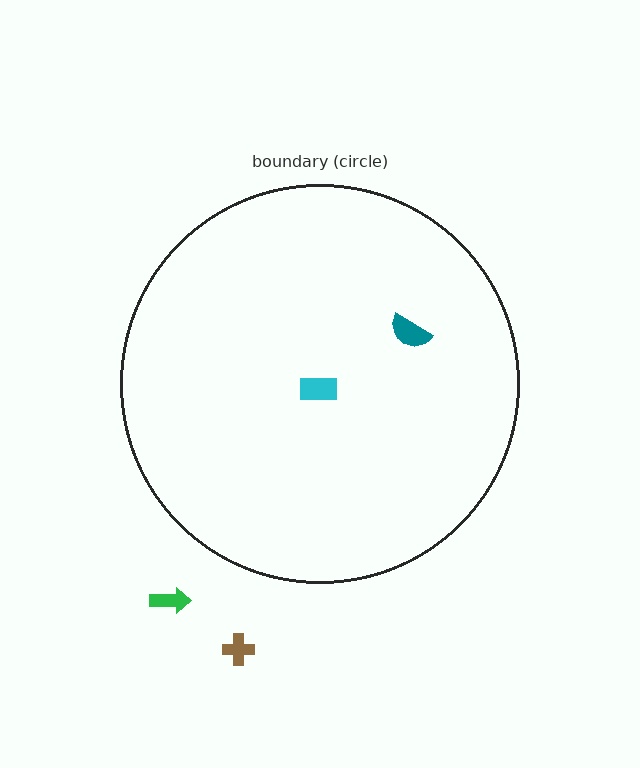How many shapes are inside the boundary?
2 inside, 2 outside.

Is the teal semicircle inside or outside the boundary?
Inside.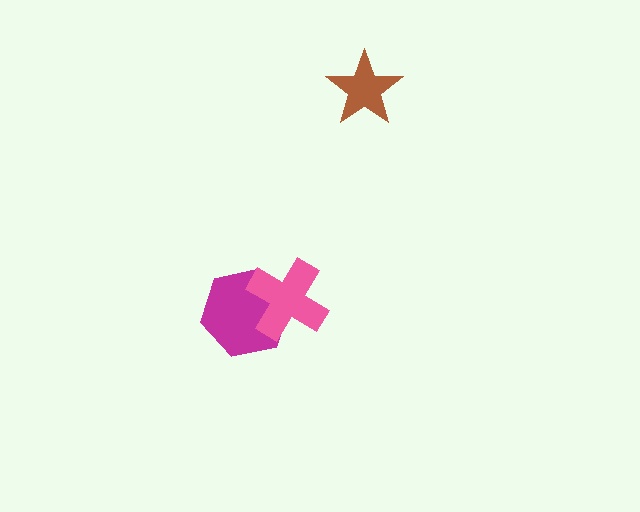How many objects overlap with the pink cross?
1 object overlaps with the pink cross.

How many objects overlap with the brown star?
0 objects overlap with the brown star.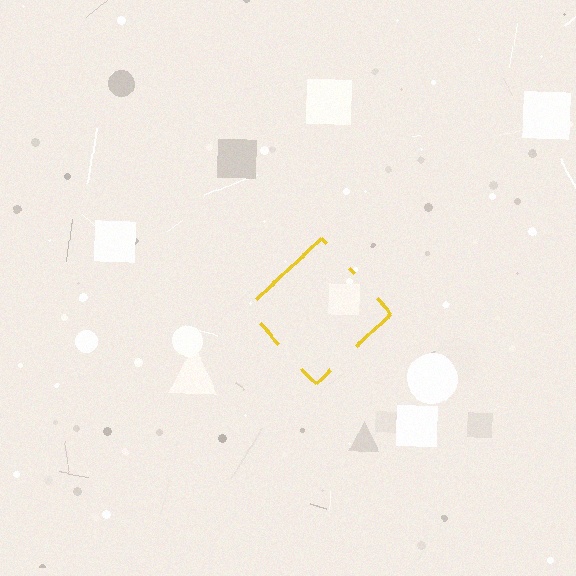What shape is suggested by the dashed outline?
The dashed outline suggests a diamond.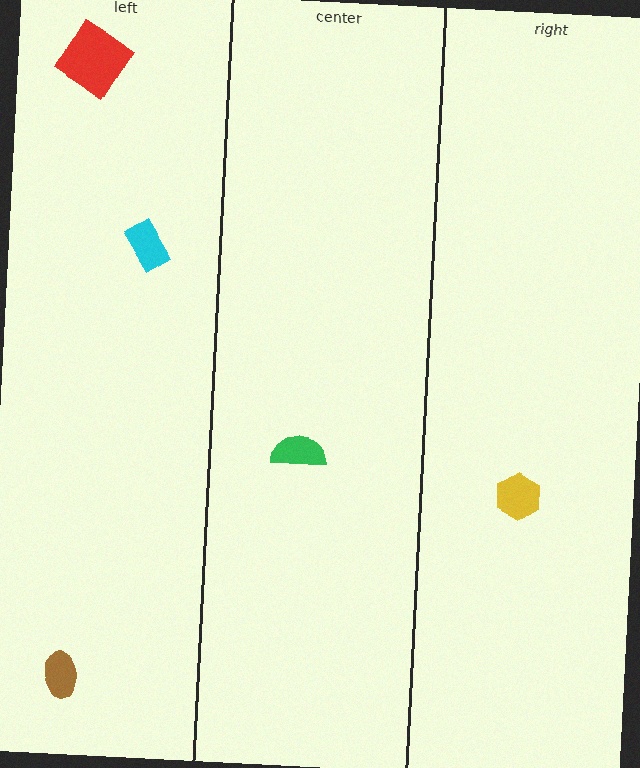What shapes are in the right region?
The yellow hexagon.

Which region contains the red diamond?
The left region.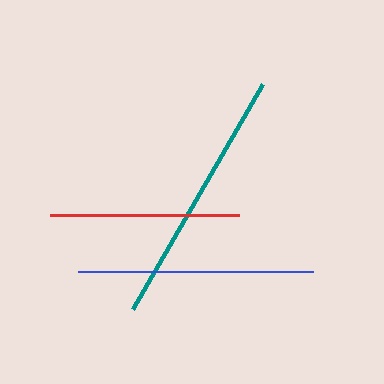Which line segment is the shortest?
The red line is the shortest at approximately 189 pixels.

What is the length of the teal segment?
The teal segment is approximately 259 pixels long.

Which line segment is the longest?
The teal line is the longest at approximately 259 pixels.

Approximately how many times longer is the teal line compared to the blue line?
The teal line is approximately 1.1 times the length of the blue line.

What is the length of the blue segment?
The blue segment is approximately 235 pixels long.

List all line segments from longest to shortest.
From longest to shortest: teal, blue, red.